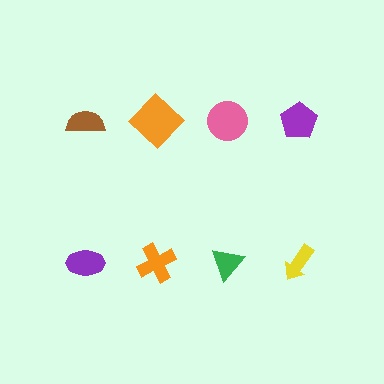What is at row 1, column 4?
A purple pentagon.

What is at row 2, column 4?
A yellow arrow.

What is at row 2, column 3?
A green triangle.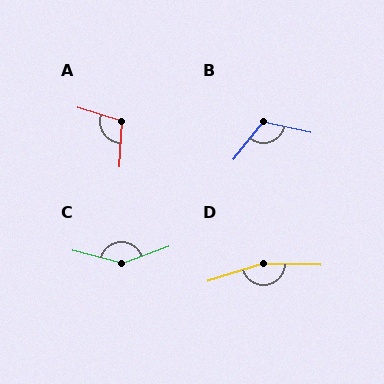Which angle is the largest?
D, at approximately 162 degrees.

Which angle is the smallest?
A, at approximately 103 degrees.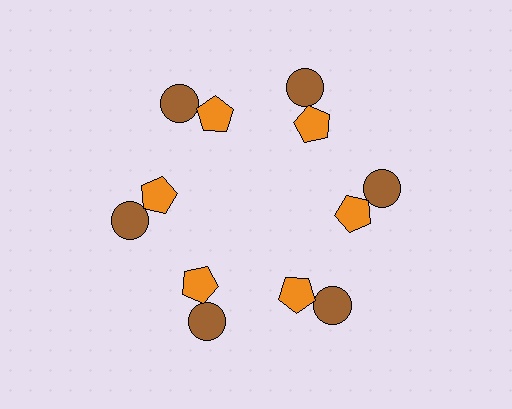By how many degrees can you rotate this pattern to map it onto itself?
The pattern maps onto itself every 60 degrees of rotation.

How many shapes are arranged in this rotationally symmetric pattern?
There are 12 shapes, arranged in 6 groups of 2.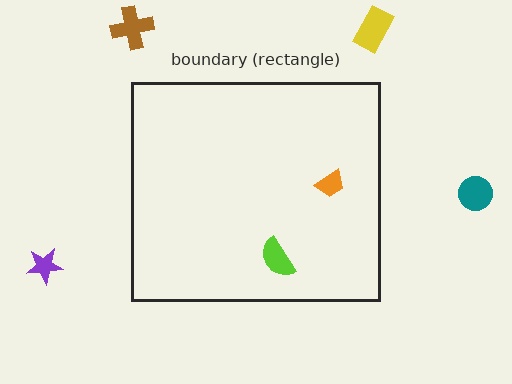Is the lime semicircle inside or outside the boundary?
Inside.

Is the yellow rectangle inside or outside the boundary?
Outside.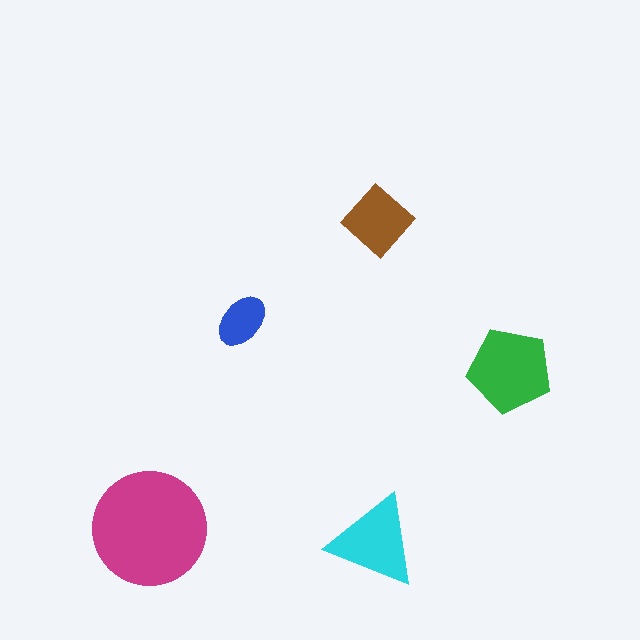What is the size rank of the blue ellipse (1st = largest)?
5th.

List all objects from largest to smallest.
The magenta circle, the green pentagon, the cyan triangle, the brown diamond, the blue ellipse.